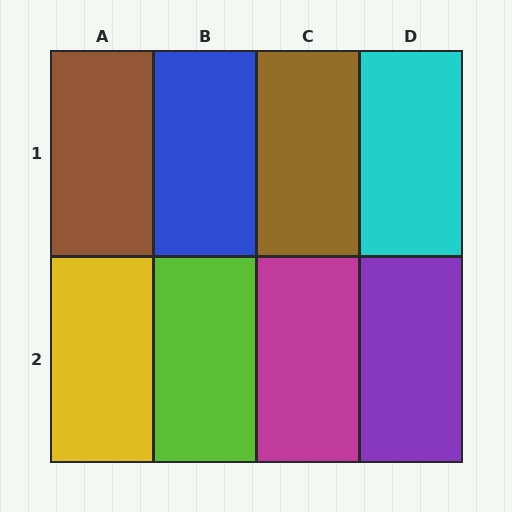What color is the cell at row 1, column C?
Brown.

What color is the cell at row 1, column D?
Cyan.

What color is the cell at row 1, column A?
Brown.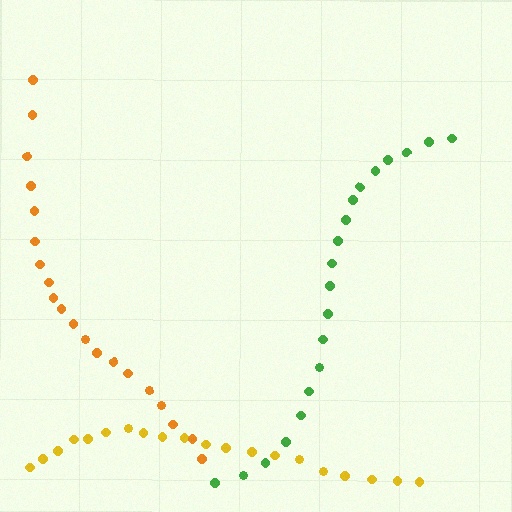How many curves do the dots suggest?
There are 3 distinct paths.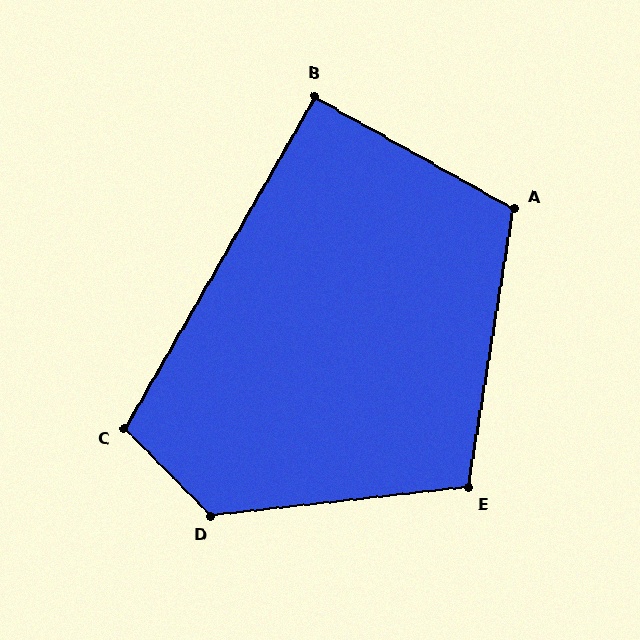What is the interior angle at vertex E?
Approximately 106 degrees (obtuse).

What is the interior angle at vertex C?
Approximately 105 degrees (obtuse).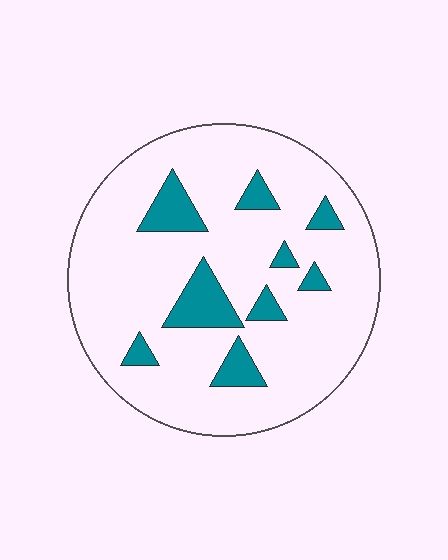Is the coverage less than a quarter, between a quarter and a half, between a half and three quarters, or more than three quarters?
Less than a quarter.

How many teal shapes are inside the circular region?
9.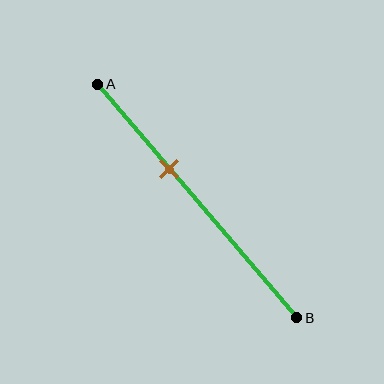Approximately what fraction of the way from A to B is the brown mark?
The brown mark is approximately 35% of the way from A to B.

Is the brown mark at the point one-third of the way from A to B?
Yes, the mark is approximately at the one-third point.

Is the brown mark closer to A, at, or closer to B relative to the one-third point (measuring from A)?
The brown mark is approximately at the one-third point of segment AB.